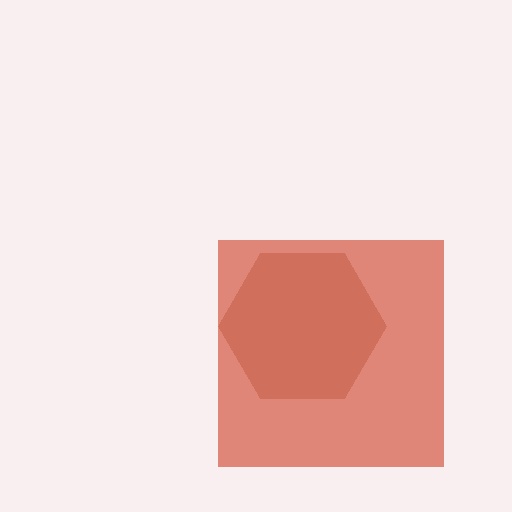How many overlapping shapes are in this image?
There are 2 overlapping shapes in the image.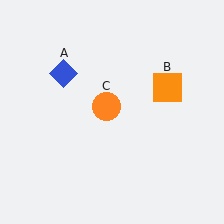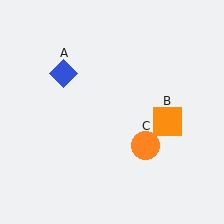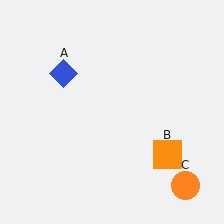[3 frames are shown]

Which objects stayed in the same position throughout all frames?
Blue diamond (object A) remained stationary.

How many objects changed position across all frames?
2 objects changed position: orange square (object B), orange circle (object C).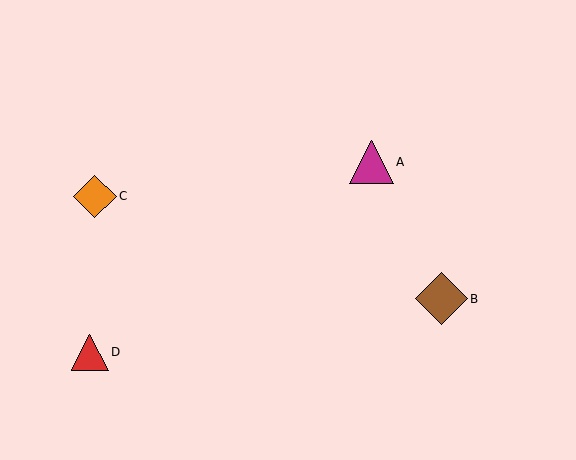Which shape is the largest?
The brown diamond (labeled B) is the largest.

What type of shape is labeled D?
Shape D is a red triangle.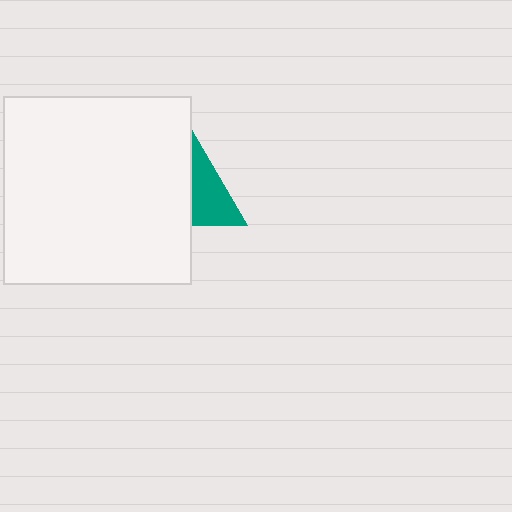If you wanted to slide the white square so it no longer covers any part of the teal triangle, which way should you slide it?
Slide it left — that is the most direct way to separate the two shapes.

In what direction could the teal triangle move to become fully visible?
The teal triangle could move right. That would shift it out from behind the white square entirely.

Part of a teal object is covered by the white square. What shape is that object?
It is a triangle.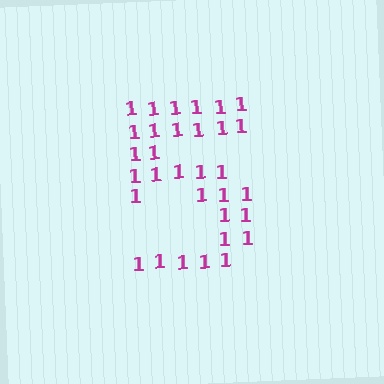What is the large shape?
The large shape is the digit 5.